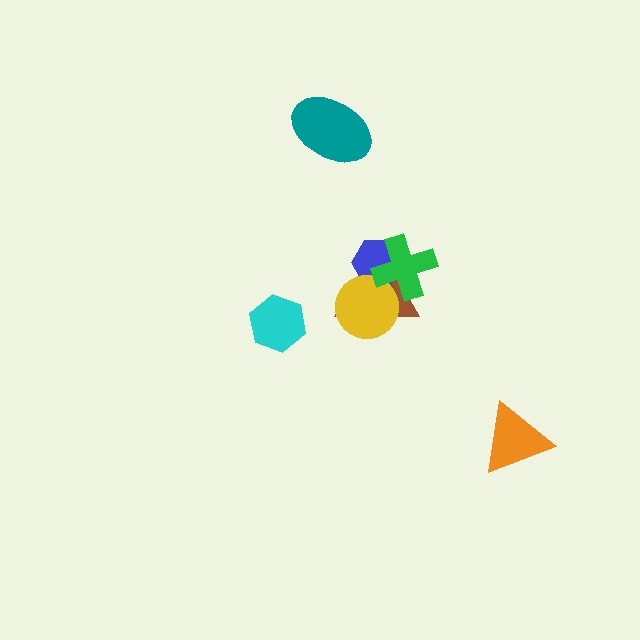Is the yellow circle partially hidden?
Yes, it is partially covered by another shape.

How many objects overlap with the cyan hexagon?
0 objects overlap with the cyan hexagon.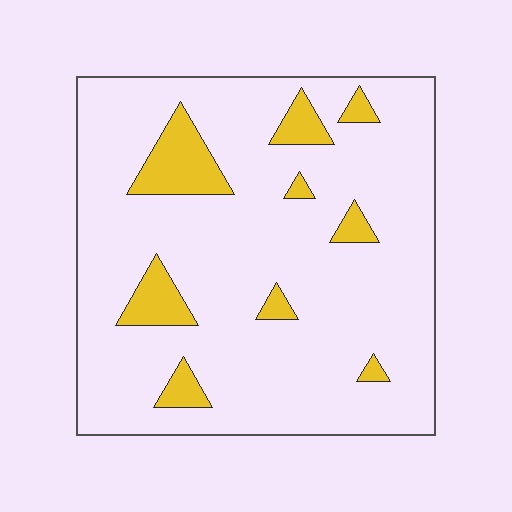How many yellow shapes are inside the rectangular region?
9.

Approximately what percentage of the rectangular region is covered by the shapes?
Approximately 10%.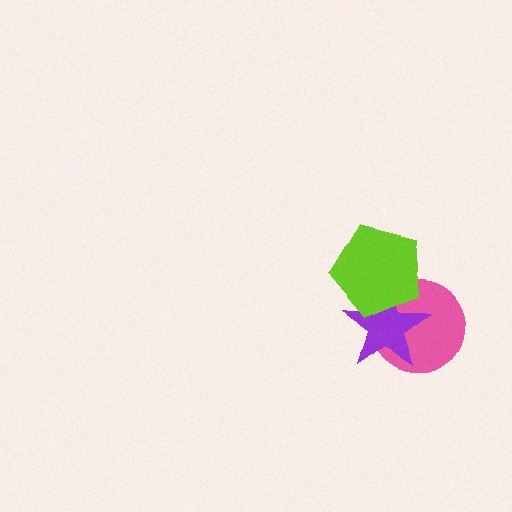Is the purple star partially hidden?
Yes, it is partially covered by another shape.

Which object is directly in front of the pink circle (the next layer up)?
The purple star is directly in front of the pink circle.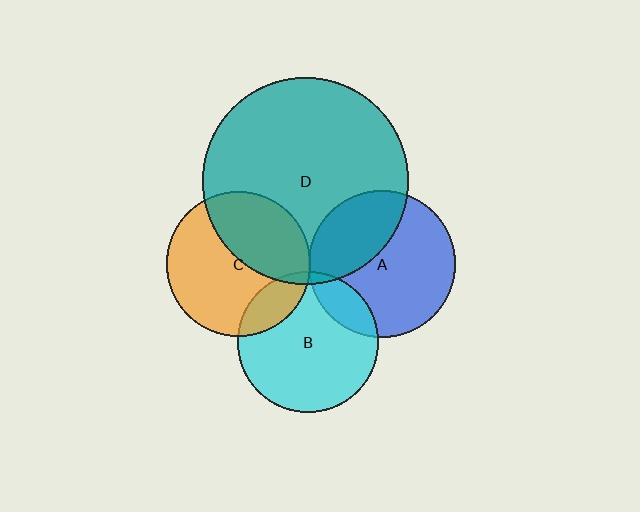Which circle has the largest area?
Circle D (teal).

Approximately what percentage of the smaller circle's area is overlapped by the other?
Approximately 40%.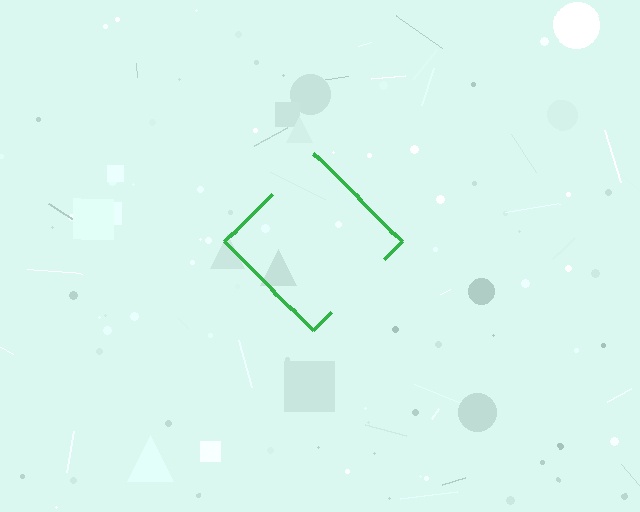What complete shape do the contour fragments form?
The contour fragments form a diamond.